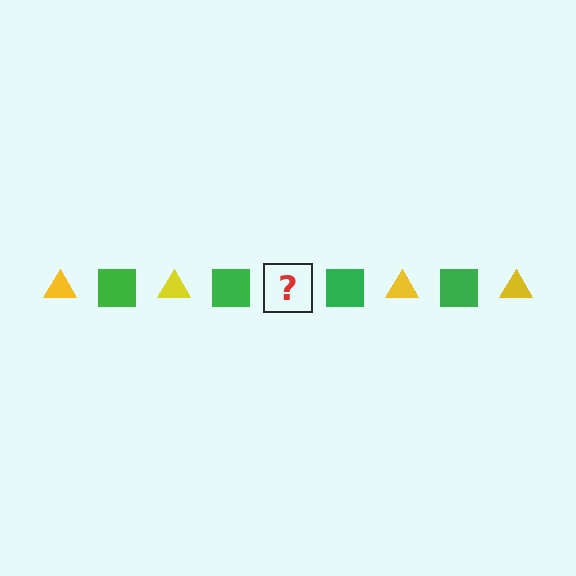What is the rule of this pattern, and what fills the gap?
The rule is that the pattern alternates between yellow triangle and green square. The gap should be filled with a yellow triangle.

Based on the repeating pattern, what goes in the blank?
The blank should be a yellow triangle.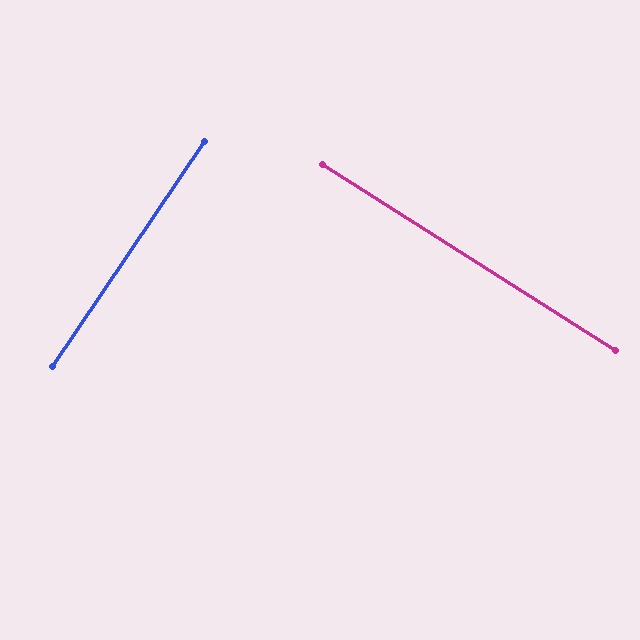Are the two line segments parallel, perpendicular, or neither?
Perpendicular — they meet at approximately 88°.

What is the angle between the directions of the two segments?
Approximately 88 degrees.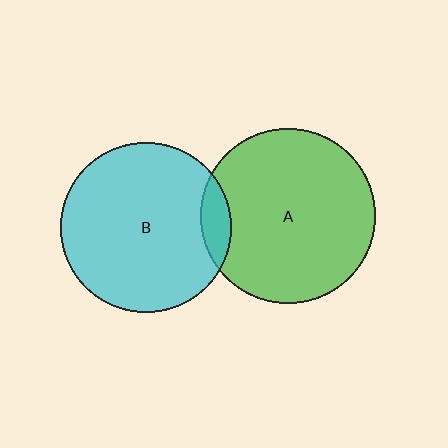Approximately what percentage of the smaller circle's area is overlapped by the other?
Approximately 10%.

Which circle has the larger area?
Circle A (green).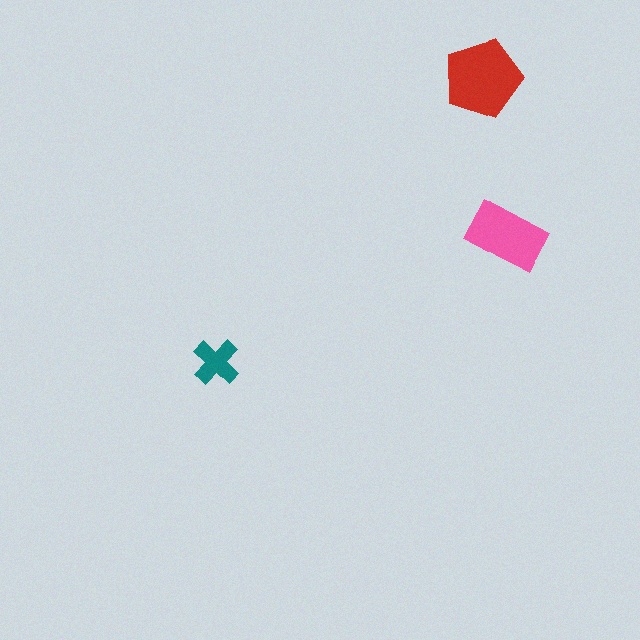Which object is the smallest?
The teal cross.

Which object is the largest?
The red pentagon.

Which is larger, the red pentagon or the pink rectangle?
The red pentagon.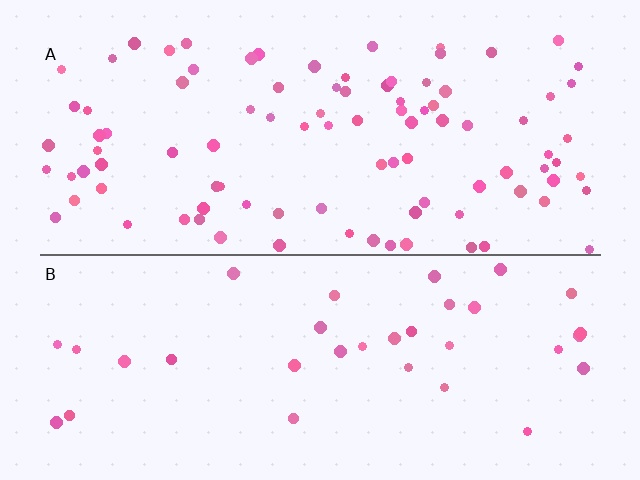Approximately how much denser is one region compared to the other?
Approximately 2.8× — region A over region B.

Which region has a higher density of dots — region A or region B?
A (the top).